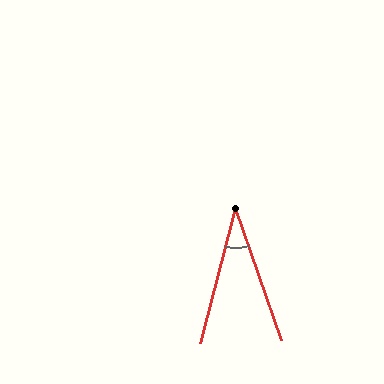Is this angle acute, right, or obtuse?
It is acute.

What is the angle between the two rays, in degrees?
Approximately 34 degrees.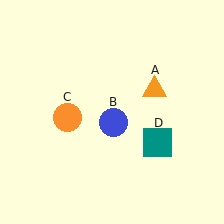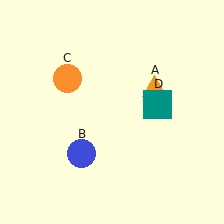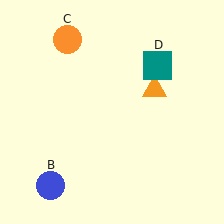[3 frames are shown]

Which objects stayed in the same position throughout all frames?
Orange triangle (object A) remained stationary.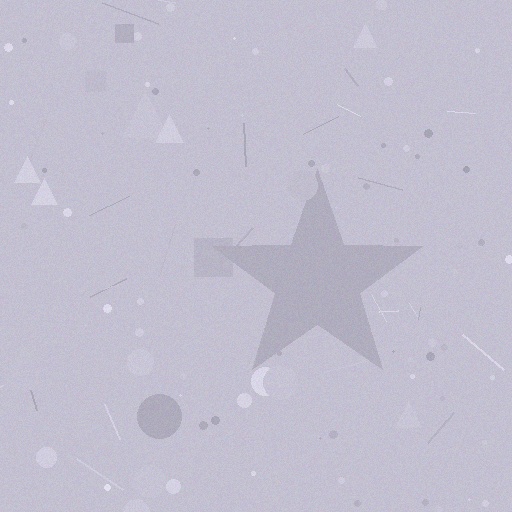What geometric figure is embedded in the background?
A star is embedded in the background.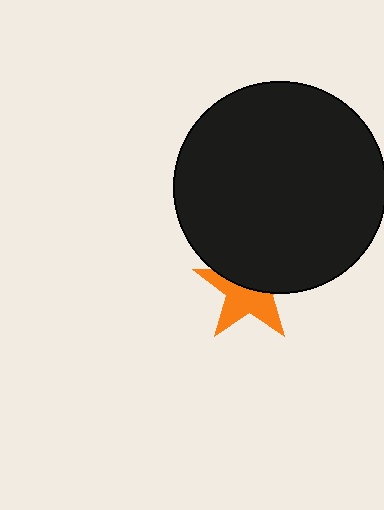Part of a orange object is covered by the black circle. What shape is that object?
It is a star.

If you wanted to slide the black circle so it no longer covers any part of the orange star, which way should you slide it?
Slide it up — that is the most direct way to separate the two shapes.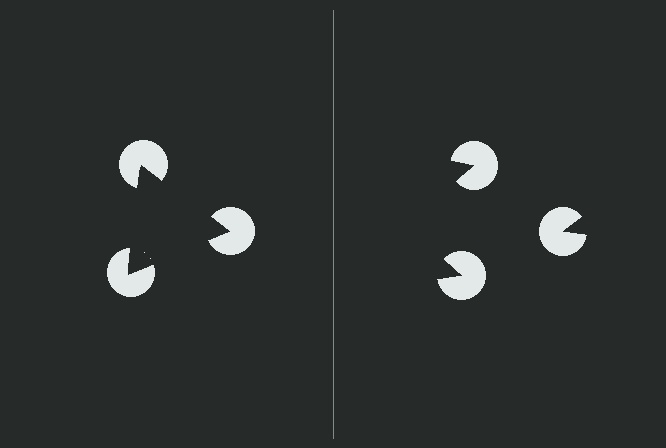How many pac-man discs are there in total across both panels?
6 — 3 on each side.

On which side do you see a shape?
An illusory triangle appears on the left side. On the right side the wedge cuts are rotated, so no coherent shape forms.